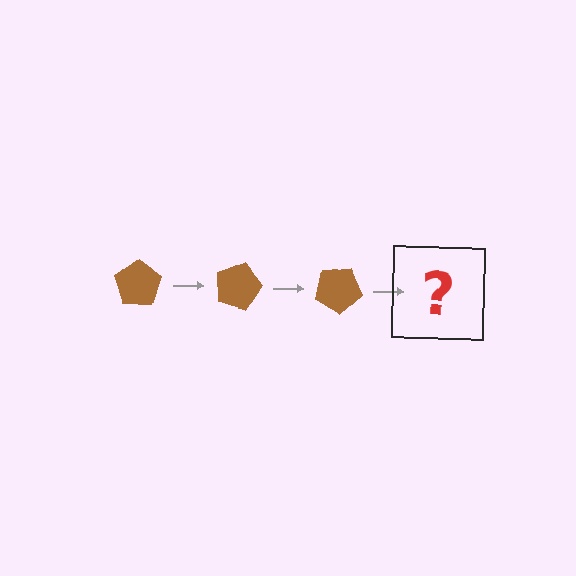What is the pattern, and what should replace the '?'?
The pattern is that the pentagon rotates 15 degrees each step. The '?' should be a brown pentagon rotated 45 degrees.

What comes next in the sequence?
The next element should be a brown pentagon rotated 45 degrees.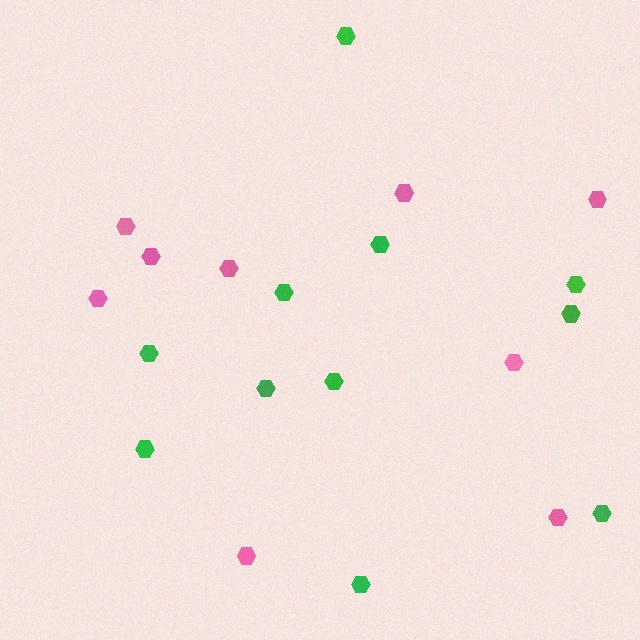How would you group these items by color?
There are 2 groups: one group of pink hexagons (9) and one group of green hexagons (11).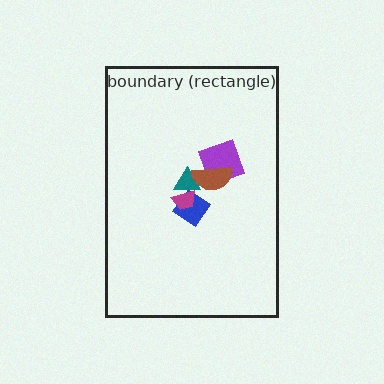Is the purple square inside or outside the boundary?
Inside.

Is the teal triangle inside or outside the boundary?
Inside.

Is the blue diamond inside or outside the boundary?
Inside.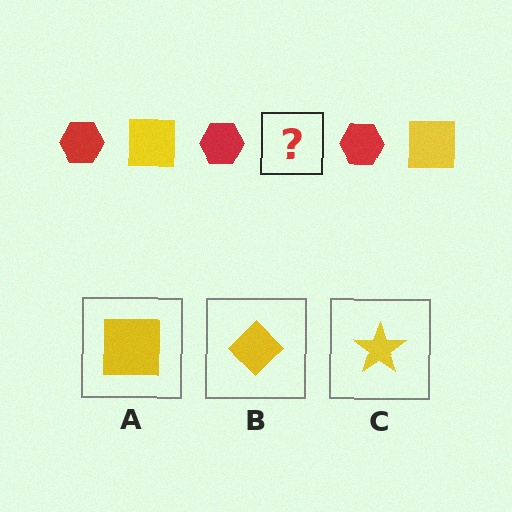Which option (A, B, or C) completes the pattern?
A.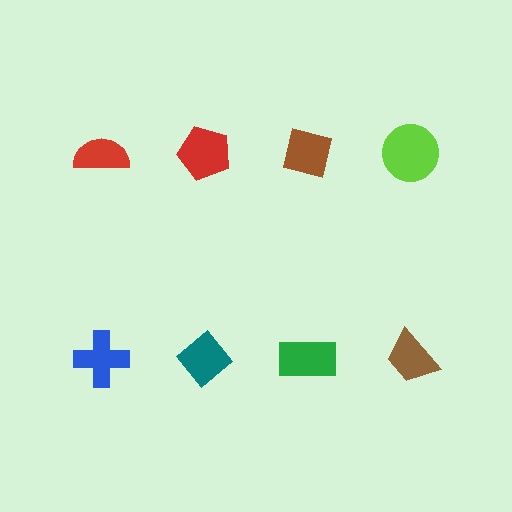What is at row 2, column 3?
A green rectangle.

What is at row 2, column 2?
A teal diamond.